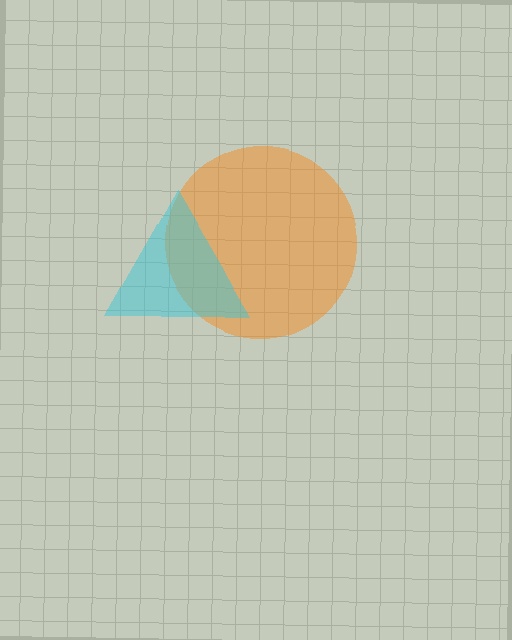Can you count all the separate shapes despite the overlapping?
Yes, there are 2 separate shapes.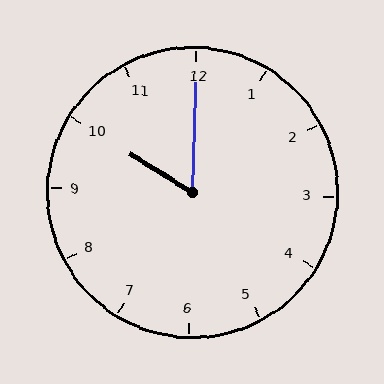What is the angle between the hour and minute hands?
Approximately 60 degrees.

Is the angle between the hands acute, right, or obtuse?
It is acute.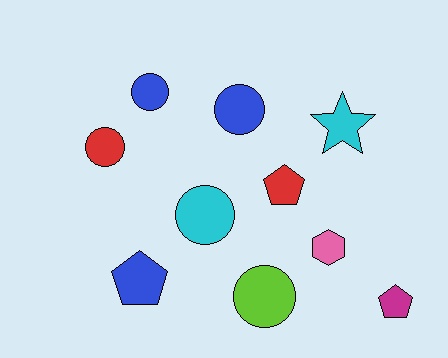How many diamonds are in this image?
There are no diamonds.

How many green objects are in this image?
There are no green objects.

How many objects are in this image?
There are 10 objects.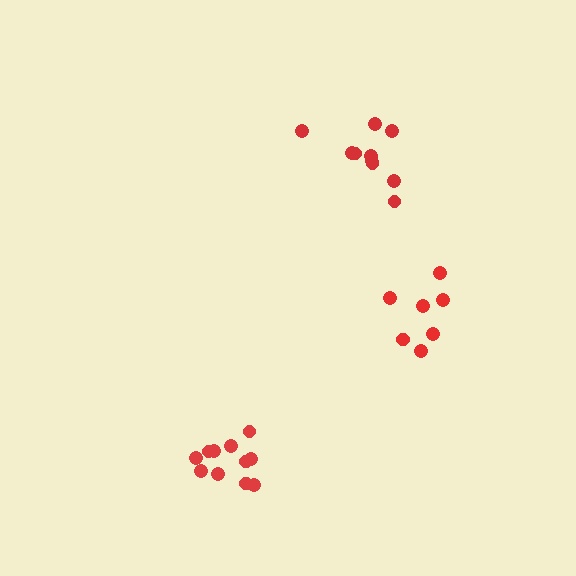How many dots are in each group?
Group 1: 7 dots, Group 2: 10 dots, Group 3: 11 dots (28 total).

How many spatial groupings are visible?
There are 3 spatial groupings.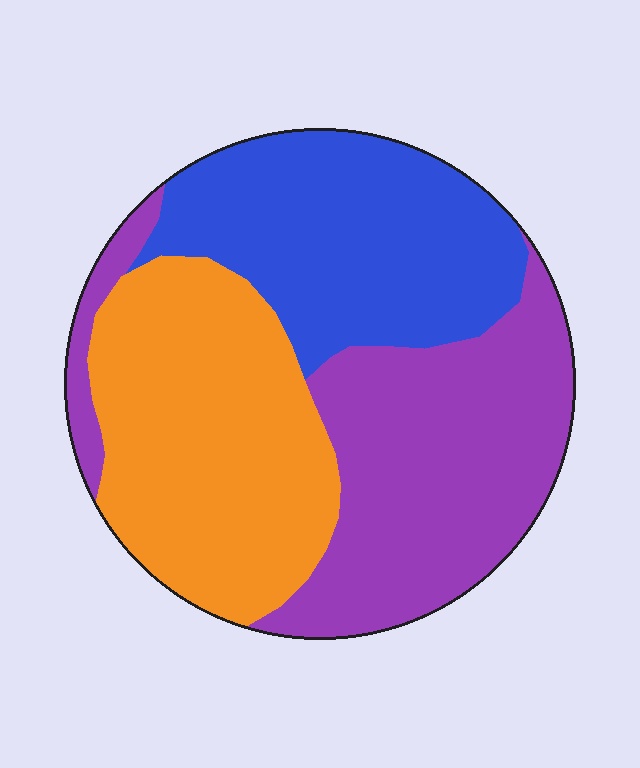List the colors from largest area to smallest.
From largest to smallest: purple, orange, blue.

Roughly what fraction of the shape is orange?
Orange covers roughly 35% of the shape.